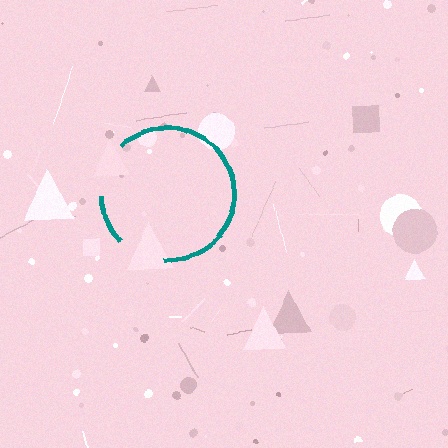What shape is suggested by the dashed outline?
The dashed outline suggests a circle.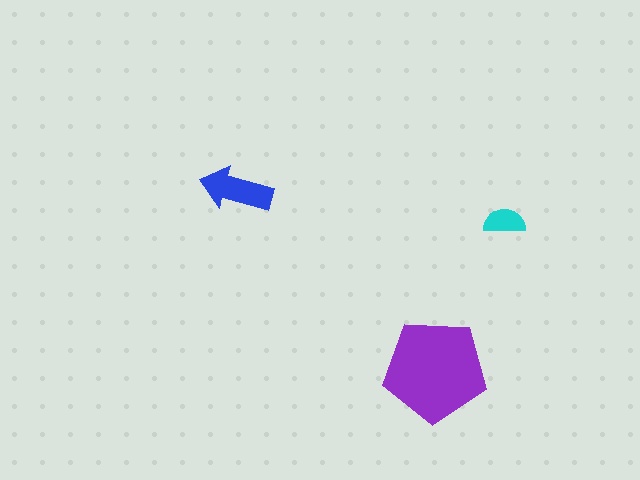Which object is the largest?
The purple pentagon.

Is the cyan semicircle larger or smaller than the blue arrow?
Smaller.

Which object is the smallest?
The cyan semicircle.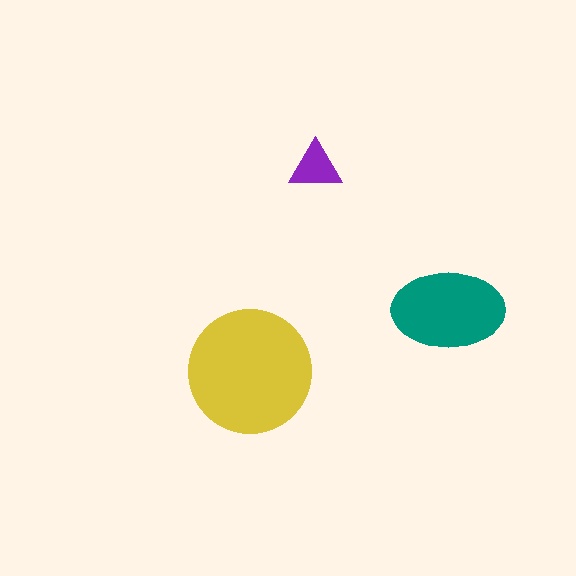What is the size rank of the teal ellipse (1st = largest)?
2nd.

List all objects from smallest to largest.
The purple triangle, the teal ellipse, the yellow circle.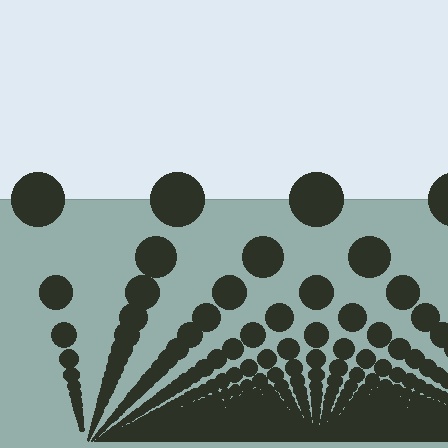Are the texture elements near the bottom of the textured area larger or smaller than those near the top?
Smaller. The gradient is inverted — elements near the bottom are smaller and denser.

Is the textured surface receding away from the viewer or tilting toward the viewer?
The surface appears to tilt toward the viewer. Texture elements get larger and sparser toward the top.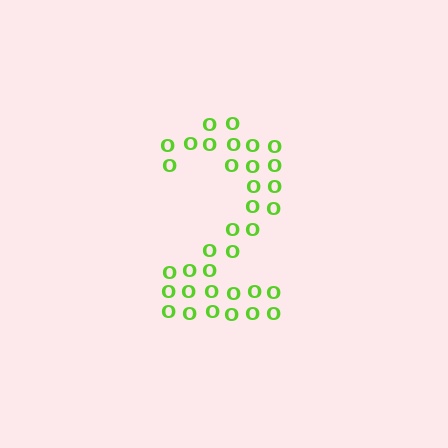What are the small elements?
The small elements are letter O's.